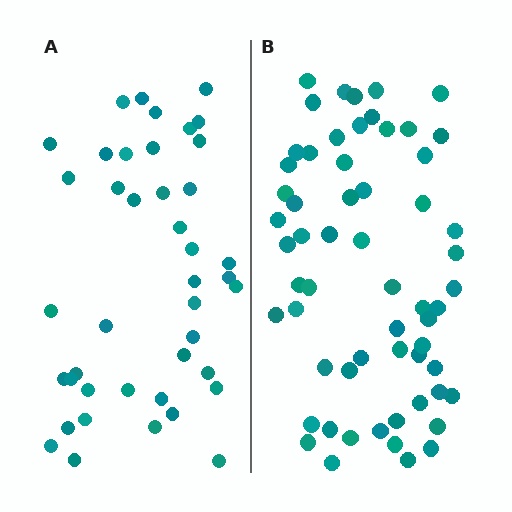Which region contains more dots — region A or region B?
Region B (the right region) has more dots.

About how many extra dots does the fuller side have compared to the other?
Region B has approximately 20 more dots than region A.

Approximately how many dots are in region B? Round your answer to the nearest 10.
About 60 dots.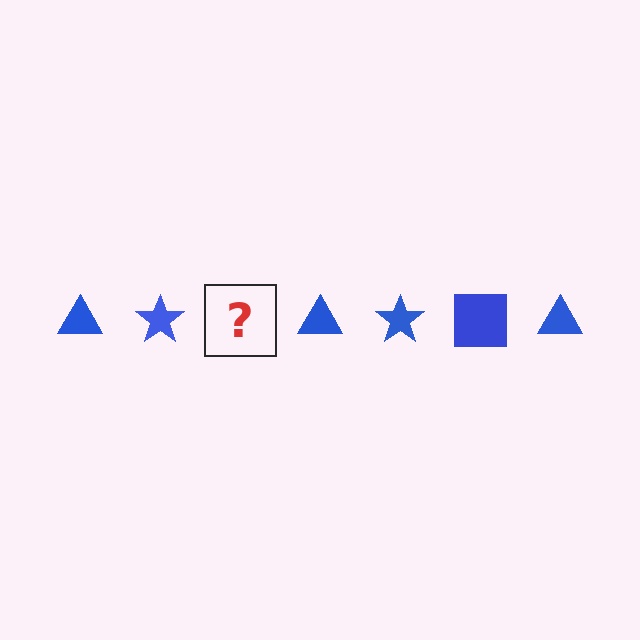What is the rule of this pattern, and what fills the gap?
The rule is that the pattern cycles through triangle, star, square shapes in blue. The gap should be filled with a blue square.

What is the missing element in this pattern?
The missing element is a blue square.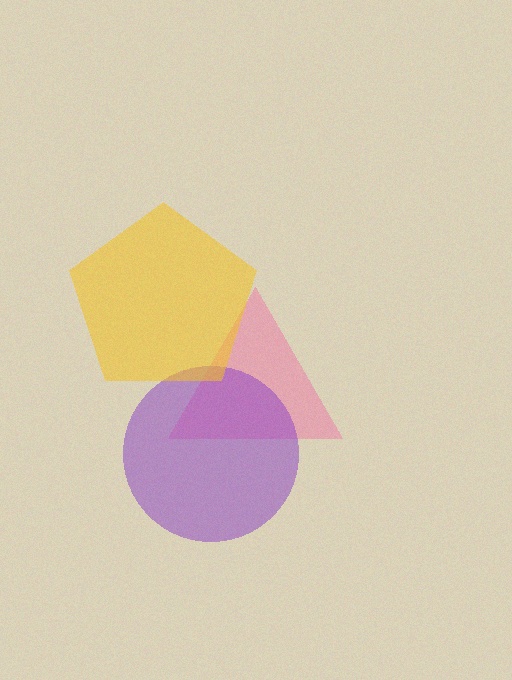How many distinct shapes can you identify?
There are 3 distinct shapes: a pink triangle, a purple circle, a yellow pentagon.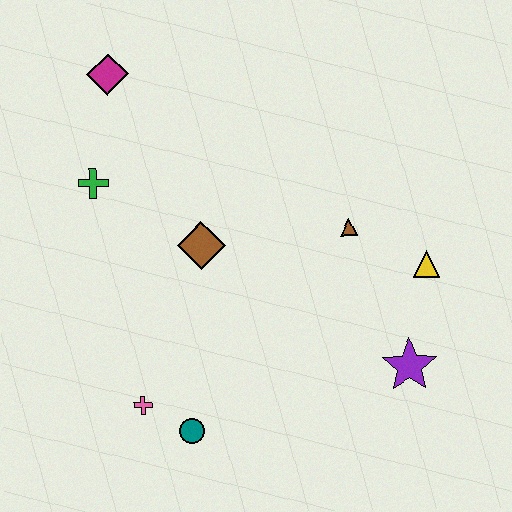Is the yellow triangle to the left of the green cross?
No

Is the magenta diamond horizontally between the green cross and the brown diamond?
Yes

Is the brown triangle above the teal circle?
Yes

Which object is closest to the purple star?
The yellow triangle is closest to the purple star.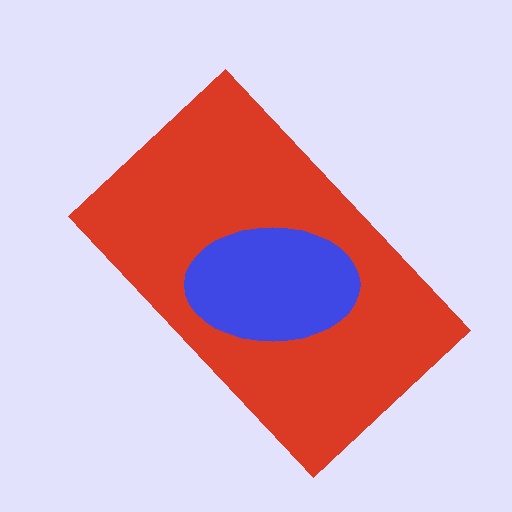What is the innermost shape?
The blue ellipse.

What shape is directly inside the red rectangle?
The blue ellipse.